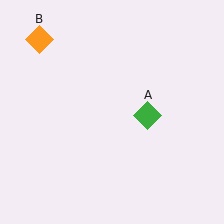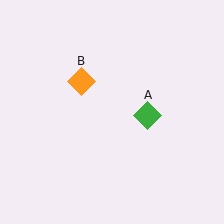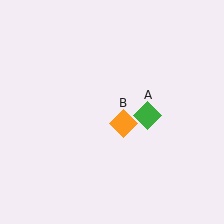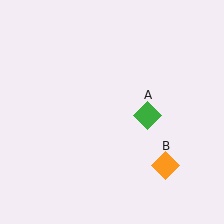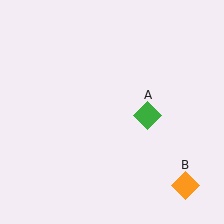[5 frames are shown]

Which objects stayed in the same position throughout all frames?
Green diamond (object A) remained stationary.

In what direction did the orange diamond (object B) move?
The orange diamond (object B) moved down and to the right.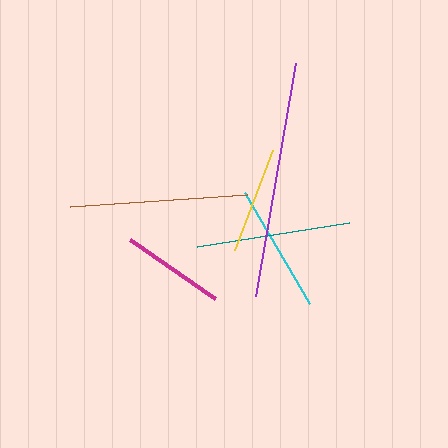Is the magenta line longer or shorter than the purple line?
The purple line is longer than the magenta line.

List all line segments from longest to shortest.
From longest to shortest: purple, brown, teal, cyan, yellow, magenta.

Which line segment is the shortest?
The magenta line is the shortest at approximately 103 pixels.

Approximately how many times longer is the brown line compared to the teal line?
The brown line is approximately 1.2 times the length of the teal line.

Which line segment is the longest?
The purple line is the longest at approximately 237 pixels.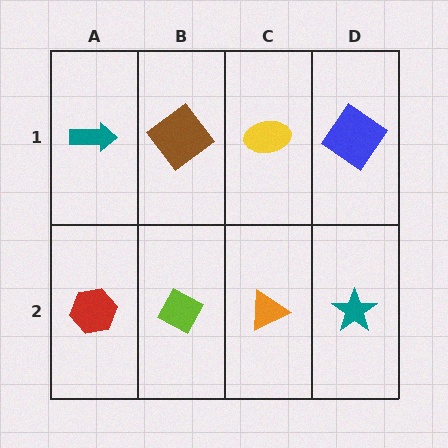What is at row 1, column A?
A teal arrow.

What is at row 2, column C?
An orange triangle.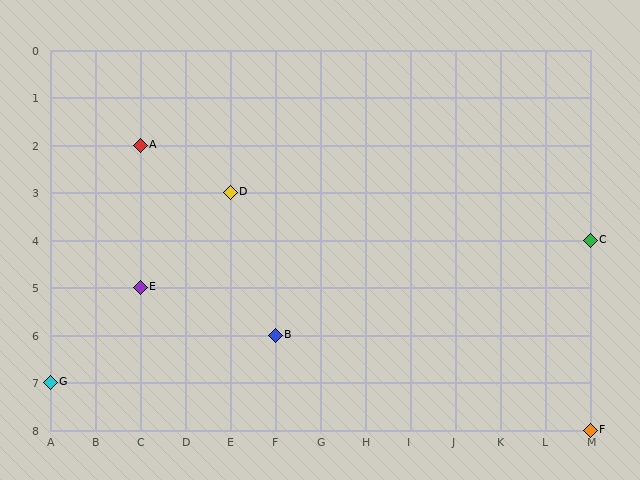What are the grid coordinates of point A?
Point A is at grid coordinates (C, 2).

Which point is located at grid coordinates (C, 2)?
Point A is at (C, 2).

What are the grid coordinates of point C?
Point C is at grid coordinates (M, 4).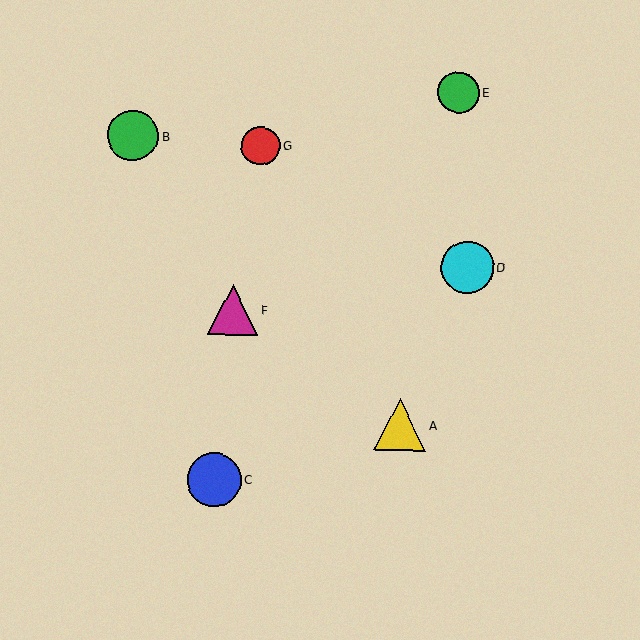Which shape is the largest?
The blue circle (labeled C) is the largest.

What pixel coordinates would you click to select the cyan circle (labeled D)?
Click at (467, 267) to select the cyan circle D.